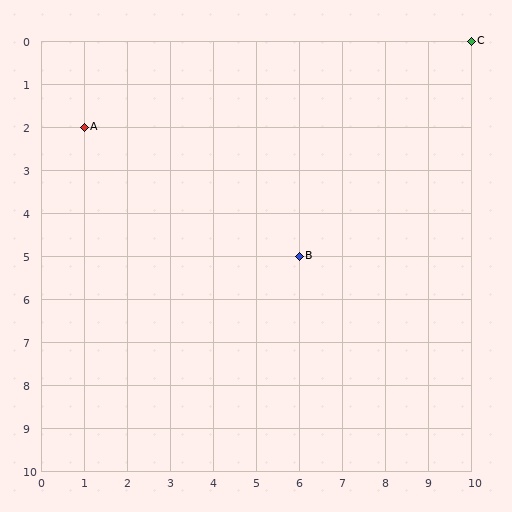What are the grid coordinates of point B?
Point B is at grid coordinates (6, 5).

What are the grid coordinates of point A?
Point A is at grid coordinates (1, 2).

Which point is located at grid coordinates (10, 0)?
Point C is at (10, 0).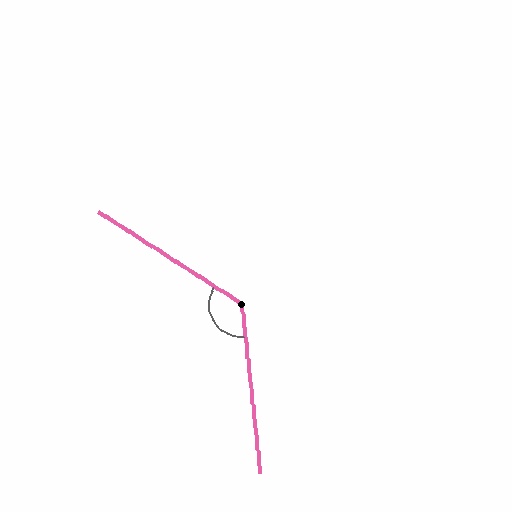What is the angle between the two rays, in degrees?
Approximately 129 degrees.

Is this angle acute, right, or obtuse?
It is obtuse.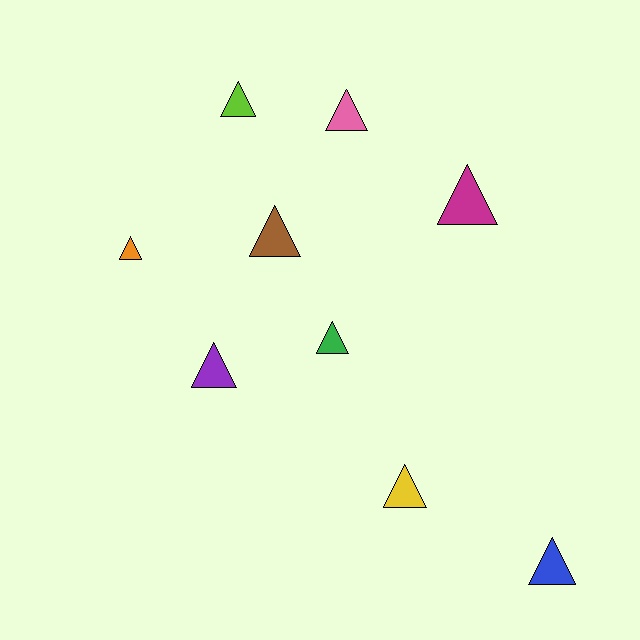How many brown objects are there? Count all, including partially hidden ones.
There is 1 brown object.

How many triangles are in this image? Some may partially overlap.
There are 9 triangles.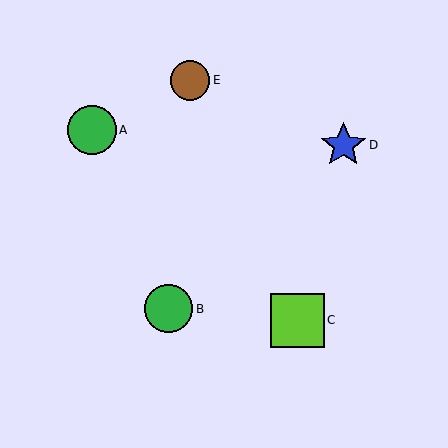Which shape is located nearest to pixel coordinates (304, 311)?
The lime square (labeled C) at (297, 320) is nearest to that location.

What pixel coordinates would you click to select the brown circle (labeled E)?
Click at (190, 80) to select the brown circle E.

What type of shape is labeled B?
Shape B is a green circle.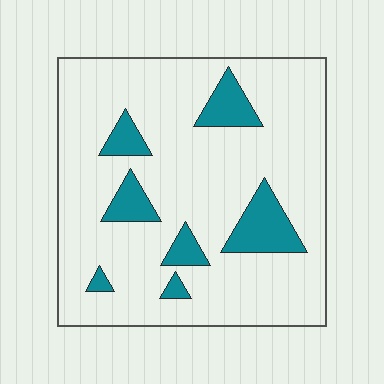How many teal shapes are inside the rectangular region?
7.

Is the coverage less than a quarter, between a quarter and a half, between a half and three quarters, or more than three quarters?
Less than a quarter.